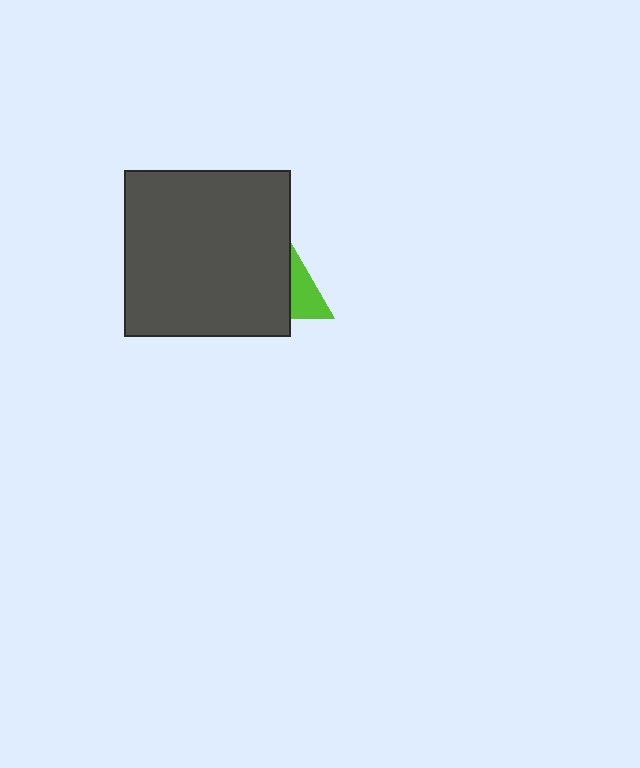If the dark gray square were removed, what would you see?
You would see the complete lime triangle.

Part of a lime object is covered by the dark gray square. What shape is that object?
It is a triangle.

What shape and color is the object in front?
The object in front is a dark gray square.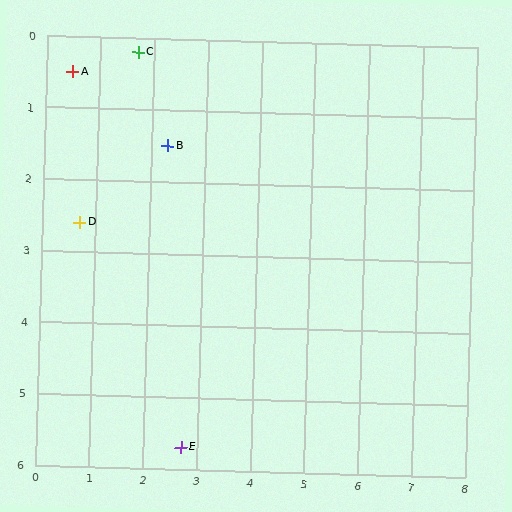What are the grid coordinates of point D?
Point D is at approximately (0.7, 2.6).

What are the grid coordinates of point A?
Point A is at approximately (0.5, 0.5).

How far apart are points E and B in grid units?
Points E and B are about 4.2 grid units apart.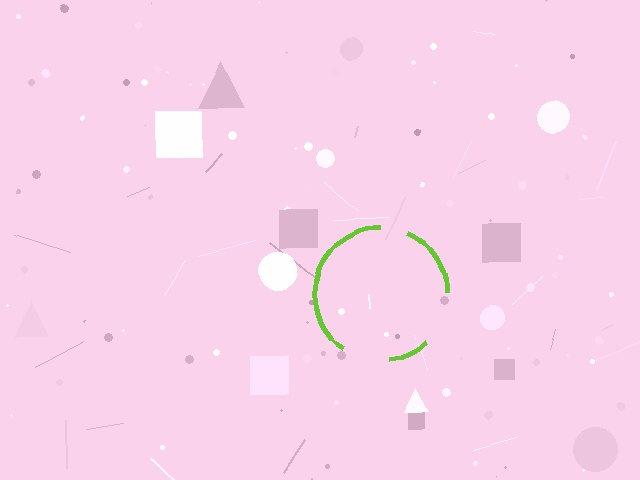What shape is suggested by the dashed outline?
The dashed outline suggests a circle.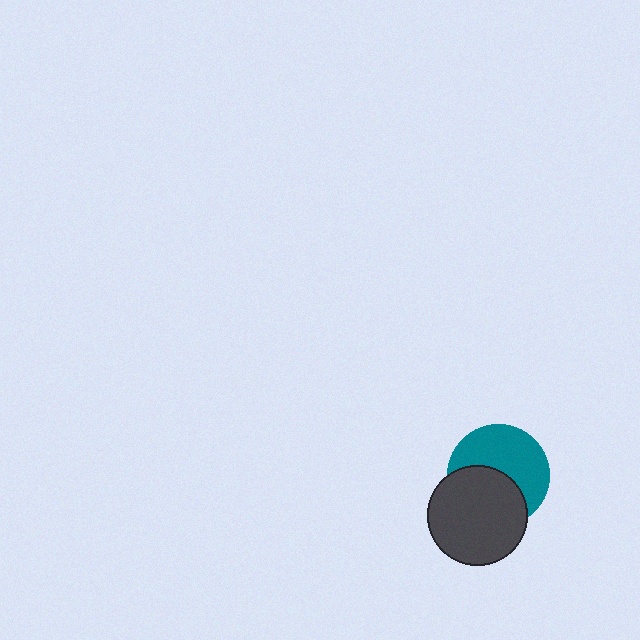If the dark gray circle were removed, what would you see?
You would see the complete teal circle.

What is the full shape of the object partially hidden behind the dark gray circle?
The partially hidden object is a teal circle.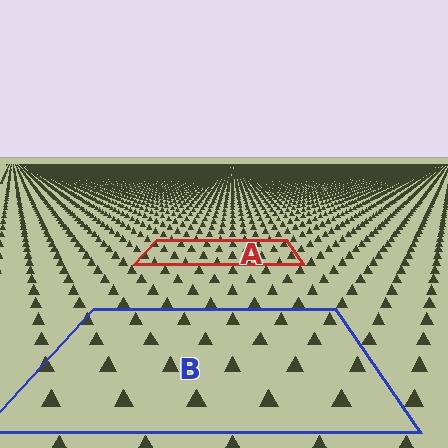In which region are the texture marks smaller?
The texture marks are smaller in region A, because it is farther away.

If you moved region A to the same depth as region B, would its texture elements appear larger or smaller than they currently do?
They would appear larger. At a closer depth, the same texture elements are projected at a bigger on-screen size.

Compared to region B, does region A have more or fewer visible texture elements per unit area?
Region A has more texture elements per unit area — they are packed more densely because it is farther away.